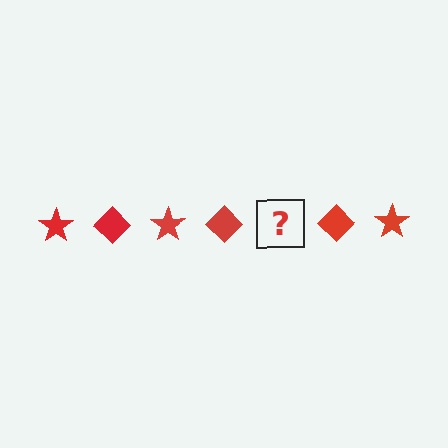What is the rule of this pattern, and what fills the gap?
The rule is that the pattern cycles through star, diamond shapes in red. The gap should be filled with a red star.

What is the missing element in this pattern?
The missing element is a red star.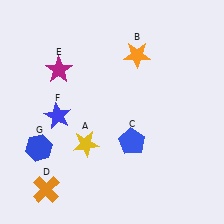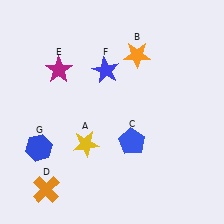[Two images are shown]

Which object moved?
The blue star (F) moved right.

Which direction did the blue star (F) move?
The blue star (F) moved right.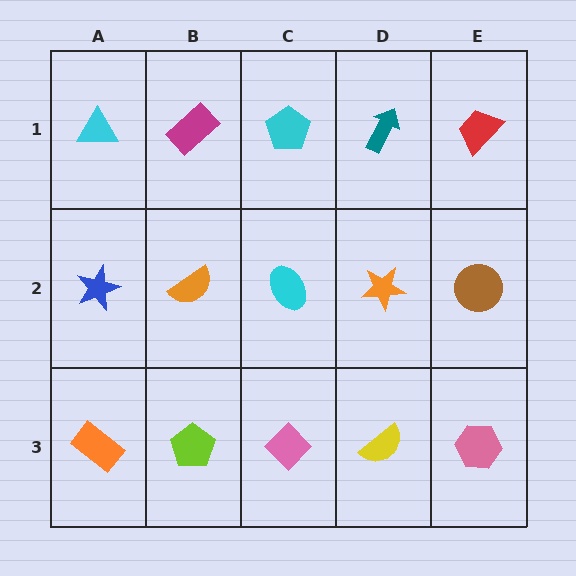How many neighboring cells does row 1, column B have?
3.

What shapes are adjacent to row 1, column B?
An orange semicircle (row 2, column B), a cyan triangle (row 1, column A), a cyan pentagon (row 1, column C).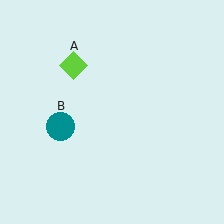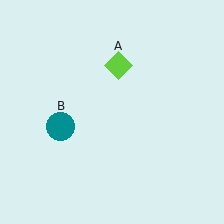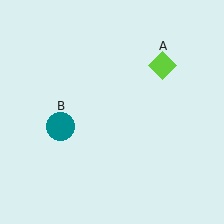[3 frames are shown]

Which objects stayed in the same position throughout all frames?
Teal circle (object B) remained stationary.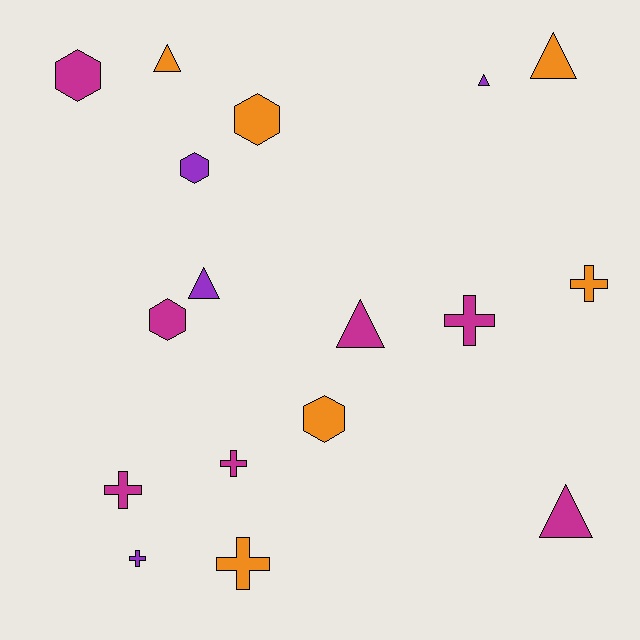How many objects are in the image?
There are 17 objects.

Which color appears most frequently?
Magenta, with 7 objects.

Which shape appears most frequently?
Cross, with 6 objects.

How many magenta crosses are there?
There are 3 magenta crosses.